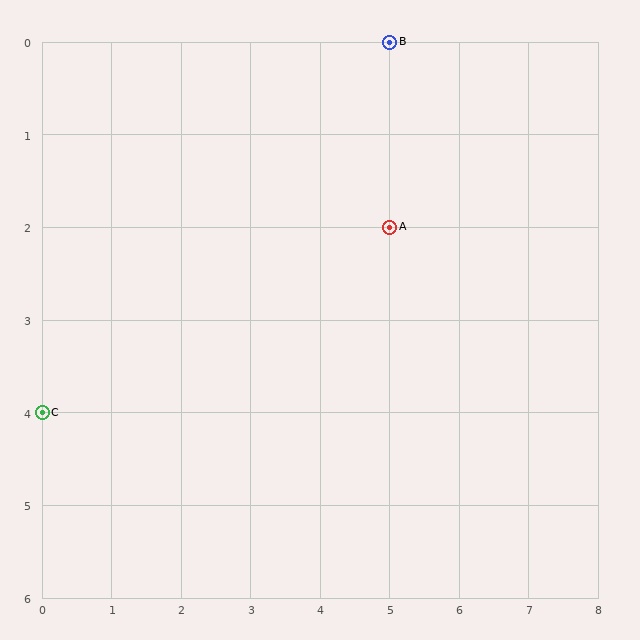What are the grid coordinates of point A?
Point A is at grid coordinates (5, 2).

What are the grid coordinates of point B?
Point B is at grid coordinates (5, 0).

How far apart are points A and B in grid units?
Points A and B are 2 rows apart.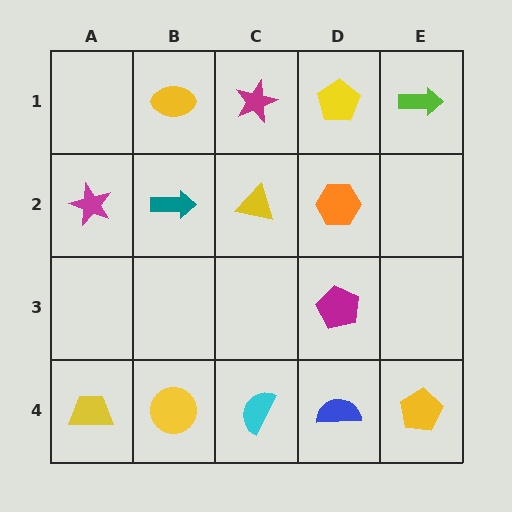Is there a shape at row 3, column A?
No, that cell is empty.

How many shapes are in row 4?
5 shapes.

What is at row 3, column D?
A magenta pentagon.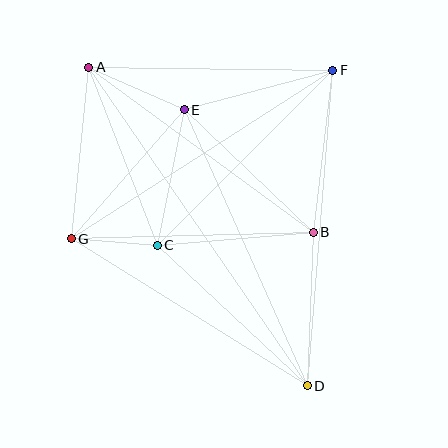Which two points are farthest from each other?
Points A and D are farthest from each other.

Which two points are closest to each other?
Points C and G are closest to each other.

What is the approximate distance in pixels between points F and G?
The distance between F and G is approximately 311 pixels.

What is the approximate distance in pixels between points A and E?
The distance between A and E is approximately 104 pixels.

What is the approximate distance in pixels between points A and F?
The distance between A and F is approximately 244 pixels.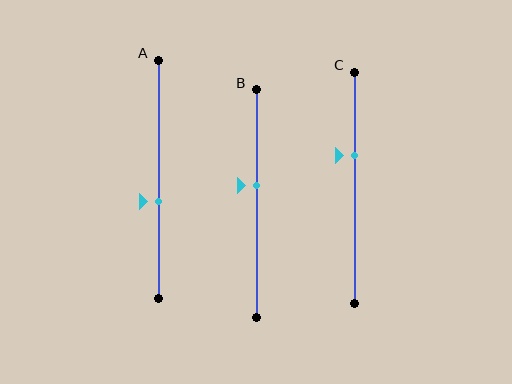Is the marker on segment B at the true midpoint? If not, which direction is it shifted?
No, the marker on segment B is shifted upward by about 8% of the segment length.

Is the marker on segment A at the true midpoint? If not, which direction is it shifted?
No, the marker on segment A is shifted downward by about 9% of the segment length.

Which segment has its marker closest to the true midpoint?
Segment B has its marker closest to the true midpoint.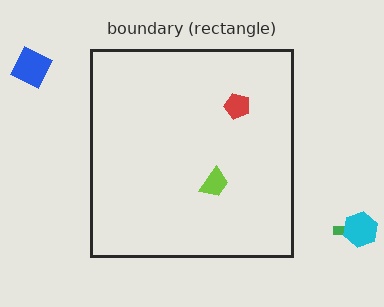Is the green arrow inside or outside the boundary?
Outside.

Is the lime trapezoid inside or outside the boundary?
Inside.